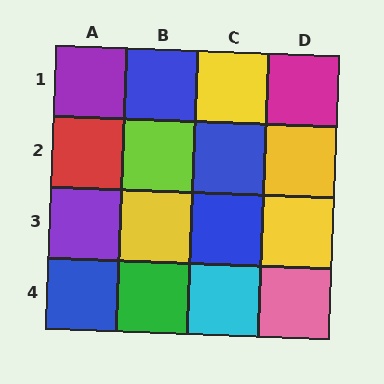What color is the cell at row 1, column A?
Purple.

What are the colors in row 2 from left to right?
Red, lime, blue, yellow.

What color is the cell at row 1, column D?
Magenta.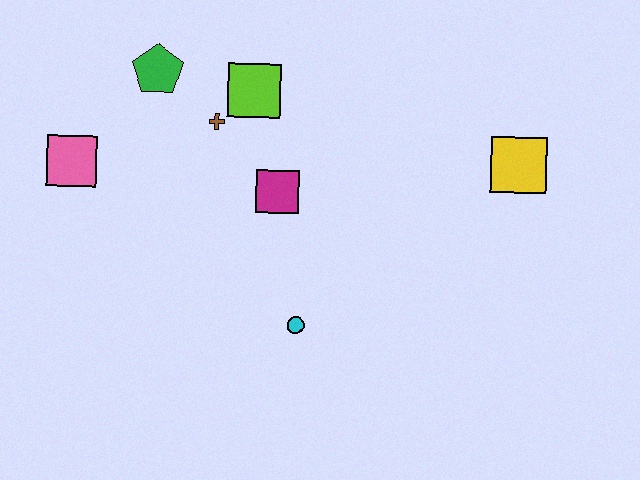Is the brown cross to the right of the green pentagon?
Yes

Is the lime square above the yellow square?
Yes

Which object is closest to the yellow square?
The magenta square is closest to the yellow square.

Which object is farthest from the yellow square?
The pink square is farthest from the yellow square.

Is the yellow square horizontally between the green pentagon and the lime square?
No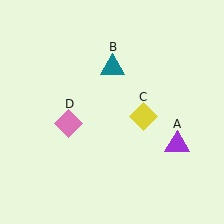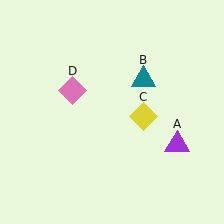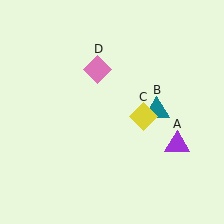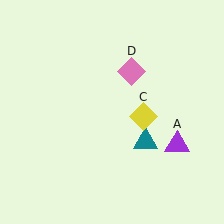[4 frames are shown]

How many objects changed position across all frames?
2 objects changed position: teal triangle (object B), pink diamond (object D).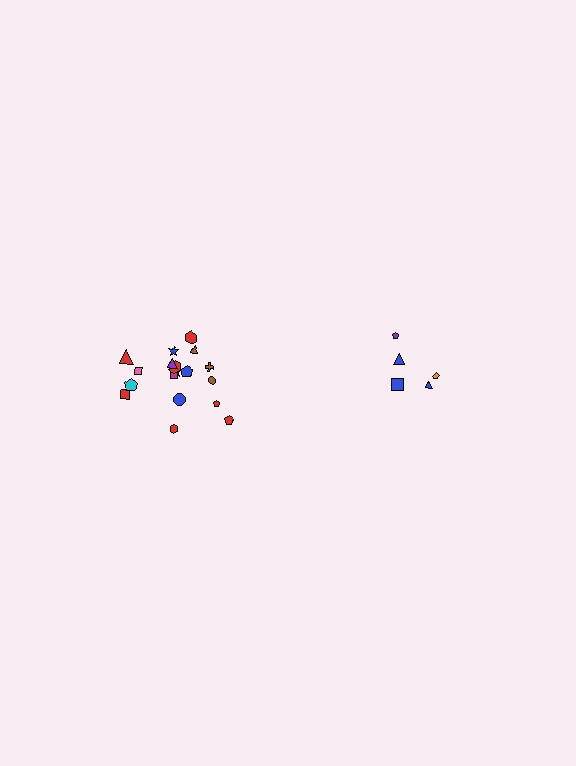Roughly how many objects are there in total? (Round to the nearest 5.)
Roughly 25 objects in total.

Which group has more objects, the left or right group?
The left group.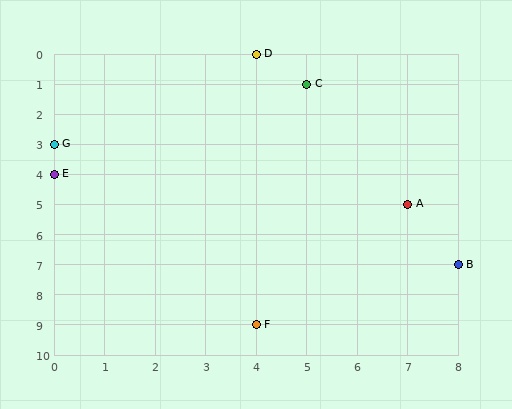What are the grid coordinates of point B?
Point B is at grid coordinates (8, 7).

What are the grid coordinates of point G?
Point G is at grid coordinates (0, 3).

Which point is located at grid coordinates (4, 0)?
Point D is at (4, 0).